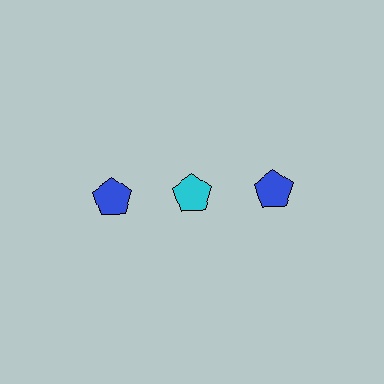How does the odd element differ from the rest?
It has a different color: cyan instead of blue.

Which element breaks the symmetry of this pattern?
The cyan pentagon in the top row, second from left column breaks the symmetry. All other shapes are blue pentagons.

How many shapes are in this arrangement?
There are 3 shapes arranged in a grid pattern.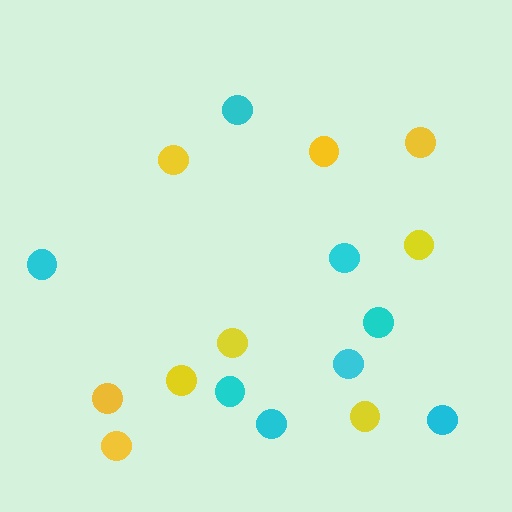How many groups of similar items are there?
There are 2 groups: one group of yellow circles (9) and one group of cyan circles (8).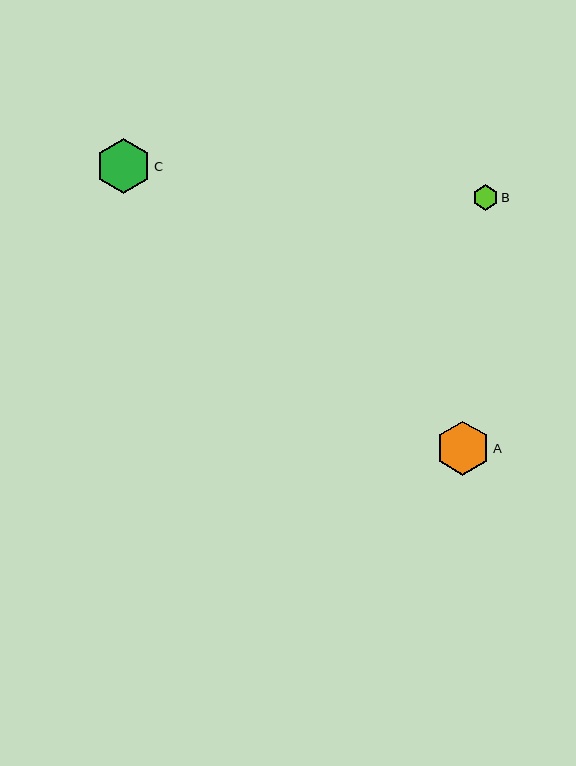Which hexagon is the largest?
Hexagon C is the largest with a size of approximately 55 pixels.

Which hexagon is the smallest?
Hexagon B is the smallest with a size of approximately 25 pixels.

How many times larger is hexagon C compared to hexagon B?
Hexagon C is approximately 2.2 times the size of hexagon B.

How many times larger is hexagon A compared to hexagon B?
Hexagon A is approximately 2.1 times the size of hexagon B.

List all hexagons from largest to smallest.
From largest to smallest: C, A, B.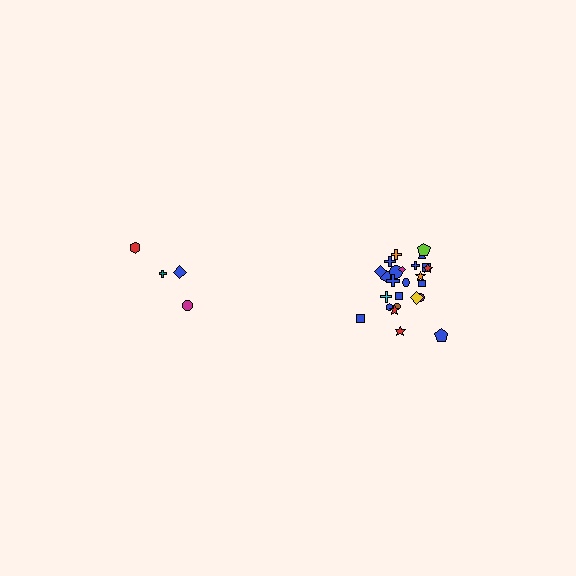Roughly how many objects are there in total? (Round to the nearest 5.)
Roughly 30 objects in total.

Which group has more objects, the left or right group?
The right group.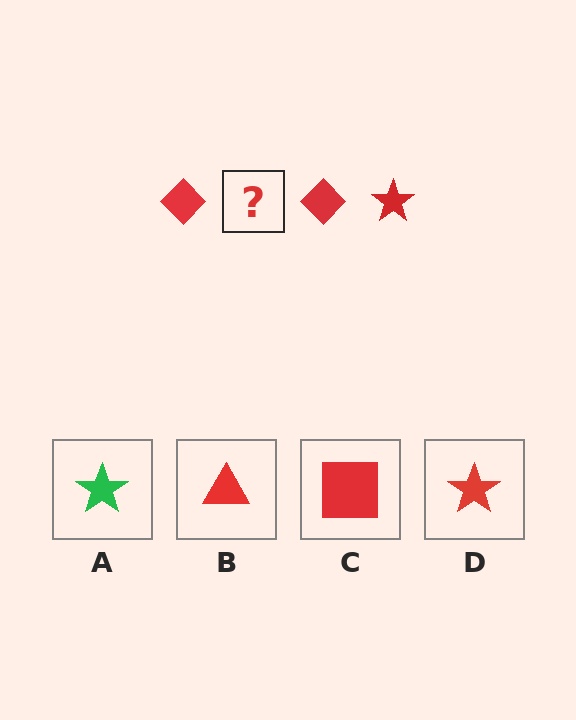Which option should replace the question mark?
Option D.